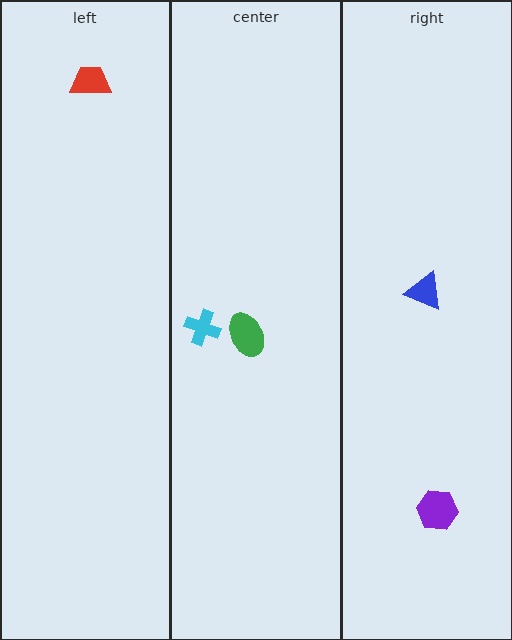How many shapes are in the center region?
2.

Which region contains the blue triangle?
The right region.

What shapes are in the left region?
The red trapezoid.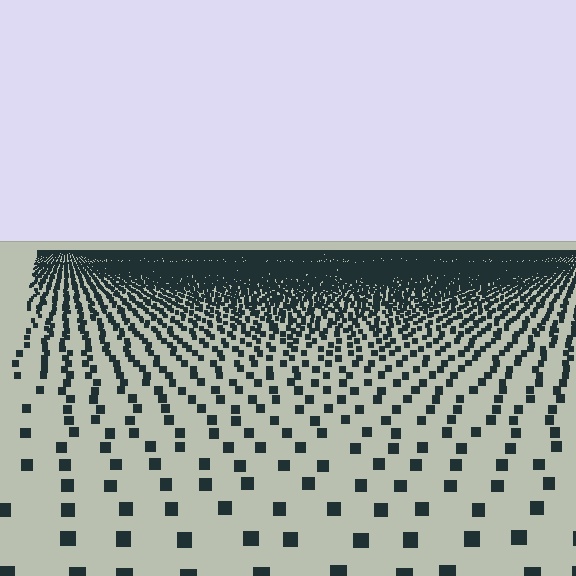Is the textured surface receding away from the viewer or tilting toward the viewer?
The surface is receding away from the viewer. Texture elements get smaller and denser toward the top.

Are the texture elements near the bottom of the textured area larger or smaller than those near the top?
Larger. Near the bottom, elements are closer to the viewer and appear at a bigger on-screen size.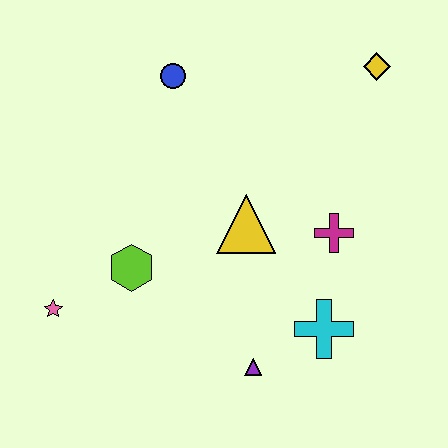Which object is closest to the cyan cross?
The purple triangle is closest to the cyan cross.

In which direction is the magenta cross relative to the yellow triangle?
The magenta cross is to the right of the yellow triangle.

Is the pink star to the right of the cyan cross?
No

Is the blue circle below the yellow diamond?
Yes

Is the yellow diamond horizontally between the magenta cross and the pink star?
No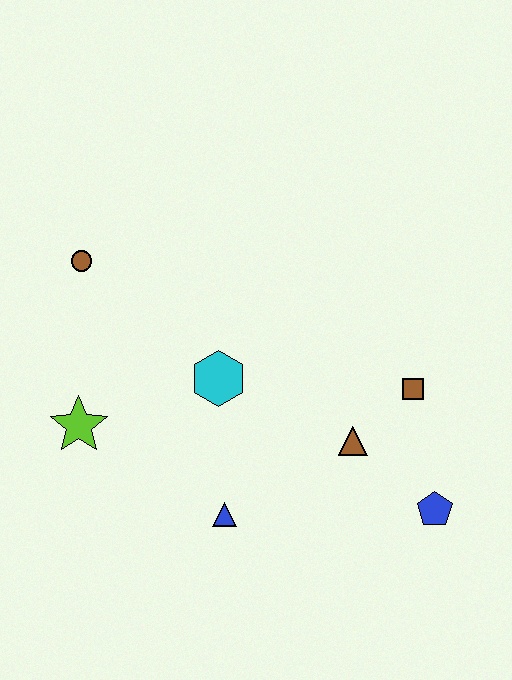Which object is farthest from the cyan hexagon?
The blue pentagon is farthest from the cyan hexagon.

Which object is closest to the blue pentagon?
The brown triangle is closest to the blue pentagon.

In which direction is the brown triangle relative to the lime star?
The brown triangle is to the right of the lime star.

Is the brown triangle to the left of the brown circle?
No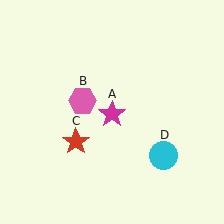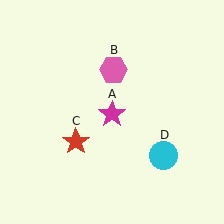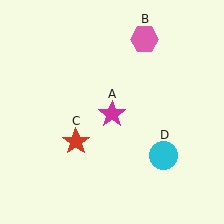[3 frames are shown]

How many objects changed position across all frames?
1 object changed position: pink hexagon (object B).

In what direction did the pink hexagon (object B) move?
The pink hexagon (object B) moved up and to the right.